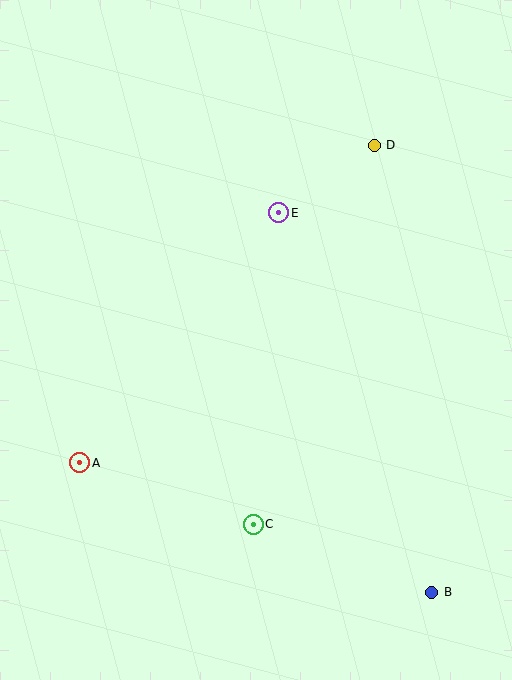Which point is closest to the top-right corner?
Point D is closest to the top-right corner.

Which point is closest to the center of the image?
Point E at (279, 213) is closest to the center.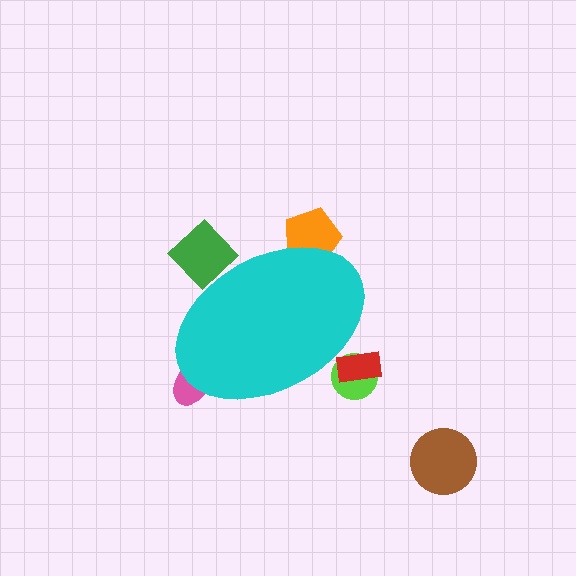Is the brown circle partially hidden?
No, the brown circle is fully visible.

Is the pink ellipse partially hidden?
Yes, the pink ellipse is partially hidden behind the cyan ellipse.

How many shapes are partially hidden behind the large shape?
5 shapes are partially hidden.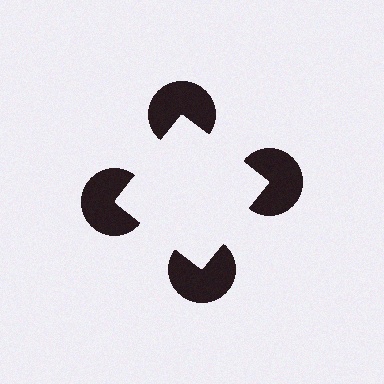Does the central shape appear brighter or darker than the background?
It typically appears slightly brighter than the background, even though no actual brightness change is drawn.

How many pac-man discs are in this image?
There are 4 — one at each vertex of the illusory square.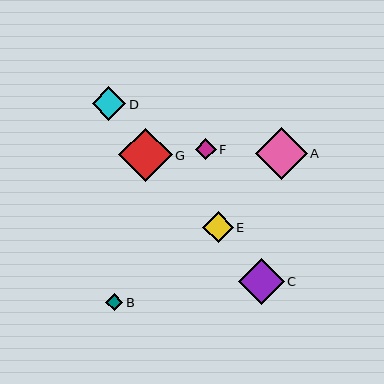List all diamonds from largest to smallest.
From largest to smallest: G, A, C, D, E, F, B.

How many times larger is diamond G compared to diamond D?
Diamond G is approximately 1.6 times the size of diamond D.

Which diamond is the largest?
Diamond G is the largest with a size of approximately 53 pixels.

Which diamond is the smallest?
Diamond B is the smallest with a size of approximately 17 pixels.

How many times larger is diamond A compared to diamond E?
Diamond A is approximately 1.7 times the size of diamond E.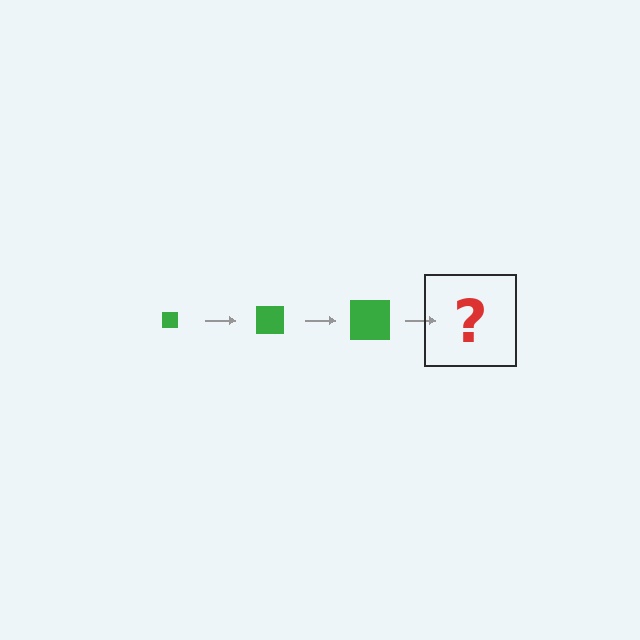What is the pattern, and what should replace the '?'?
The pattern is that the square gets progressively larger each step. The '?' should be a green square, larger than the previous one.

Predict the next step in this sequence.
The next step is a green square, larger than the previous one.